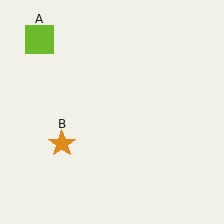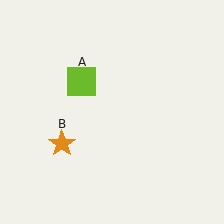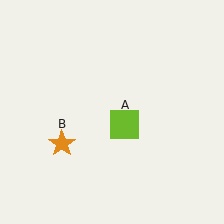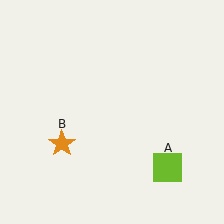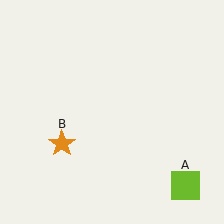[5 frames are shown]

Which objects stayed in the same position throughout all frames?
Orange star (object B) remained stationary.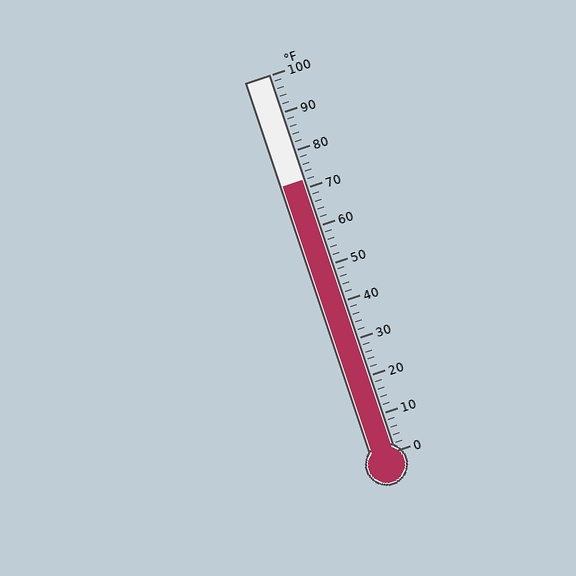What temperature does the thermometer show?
The thermometer shows approximately 72°F.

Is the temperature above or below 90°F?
The temperature is below 90°F.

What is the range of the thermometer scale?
The thermometer scale ranges from 0°F to 100°F.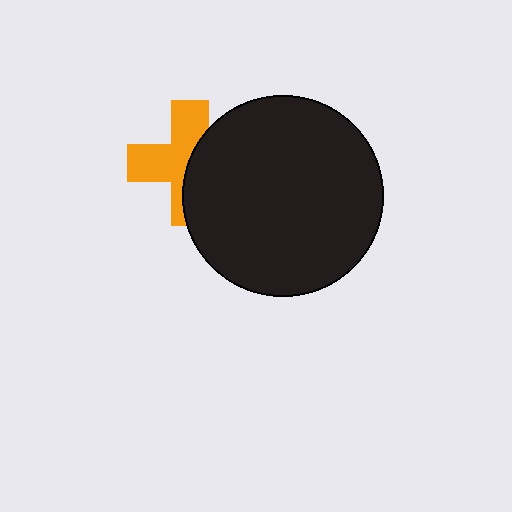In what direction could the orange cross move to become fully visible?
The orange cross could move left. That would shift it out from behind the black circle entirely.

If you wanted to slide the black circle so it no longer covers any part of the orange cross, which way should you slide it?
Slide it right — that is the most direct way to separate the two shapes.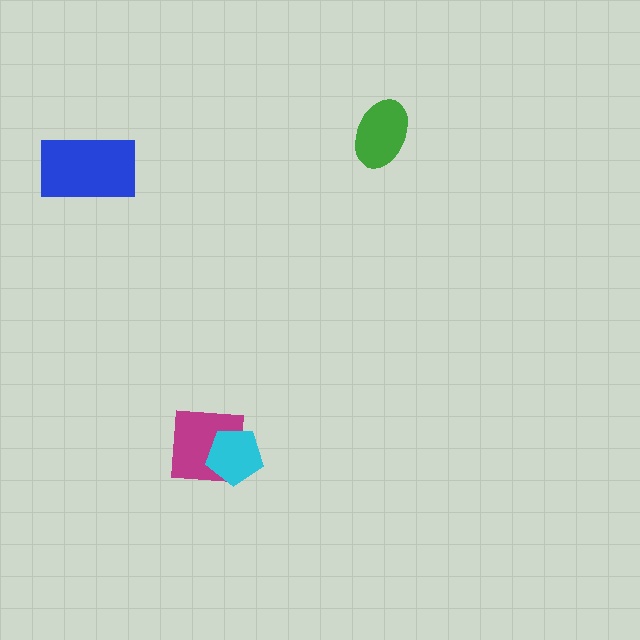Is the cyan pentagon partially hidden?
No, no other shape covers it.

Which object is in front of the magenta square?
The cyan pentagon is in front of the magenta square.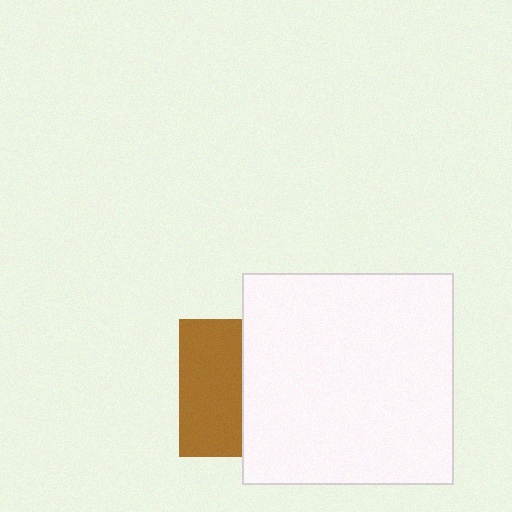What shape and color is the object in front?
The object in front is a white square.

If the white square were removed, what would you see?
You would see the complete brown square.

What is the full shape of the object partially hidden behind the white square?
The partially hidden object is a brown square.